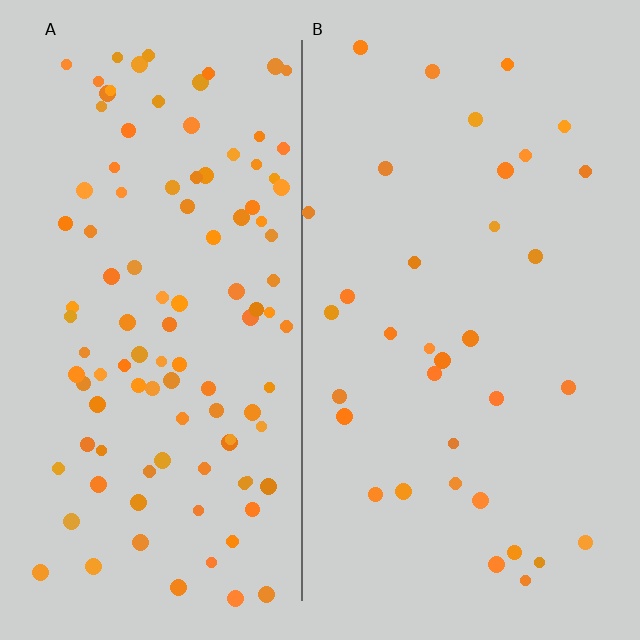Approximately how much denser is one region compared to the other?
Approximately 3.1× — region A over region B.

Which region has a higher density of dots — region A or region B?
A (the left).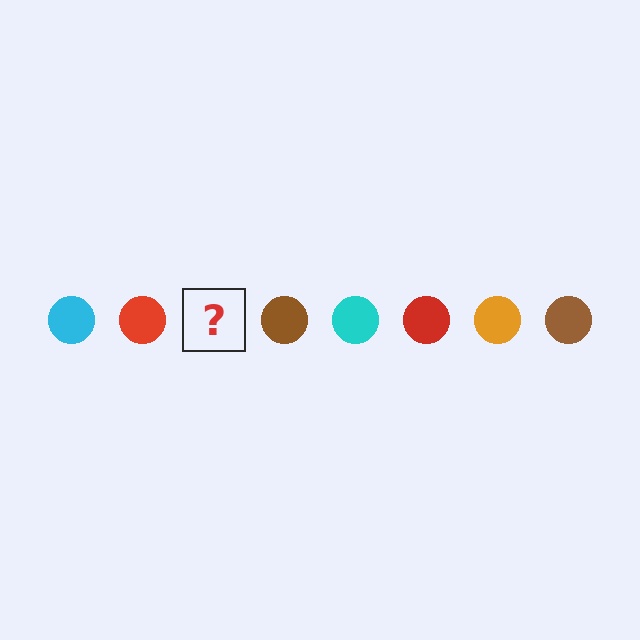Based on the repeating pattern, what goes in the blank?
The blank should be an orange circle.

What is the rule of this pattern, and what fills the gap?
The rule is that the pattern cycles through cyan, red, orange, brown circles. The gap should be filled with an orange circle.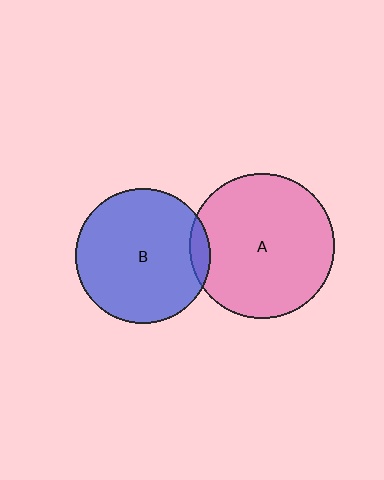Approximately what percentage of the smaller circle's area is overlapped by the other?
Approximately 5%.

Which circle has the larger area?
Circle A (pink).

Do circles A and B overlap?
Yes.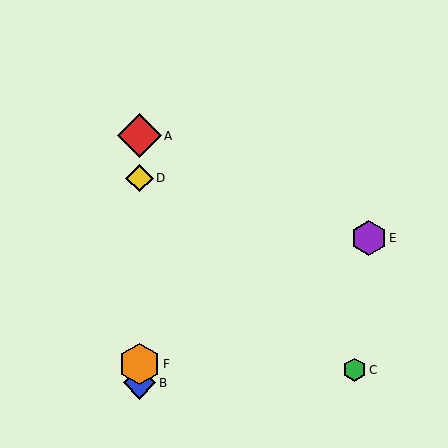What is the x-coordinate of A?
Object A is at x≈139.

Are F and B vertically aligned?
Yes, both are at x≈139.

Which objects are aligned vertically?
Objects A, B, D, F are aligned vertically.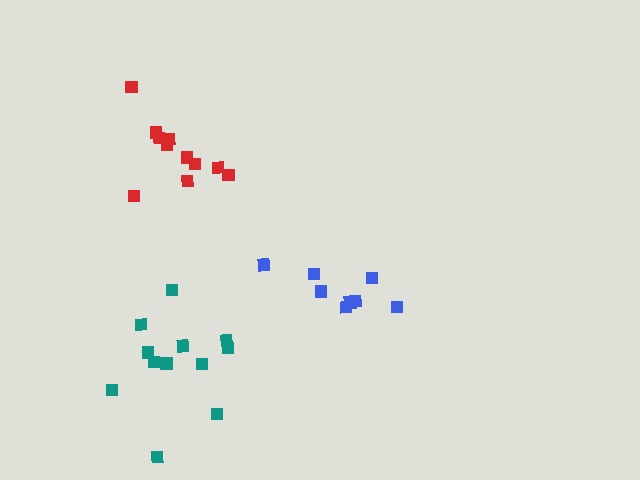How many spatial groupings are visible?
There are 3 spatial groupings.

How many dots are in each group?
Group 1: 8 dots, Group 2: 12 dots, Group 3: 11 dots (31 total).